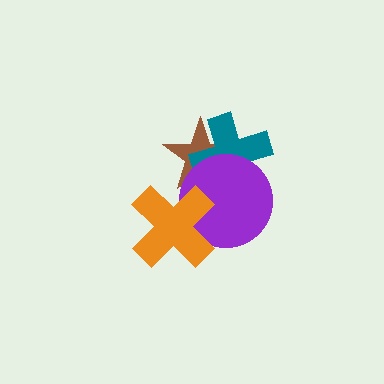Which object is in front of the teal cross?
The purple circle is in front of the teal cross.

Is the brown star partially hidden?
Yes, it is partially covered by another shape.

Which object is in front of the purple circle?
The orange cross is in front of the purple circle.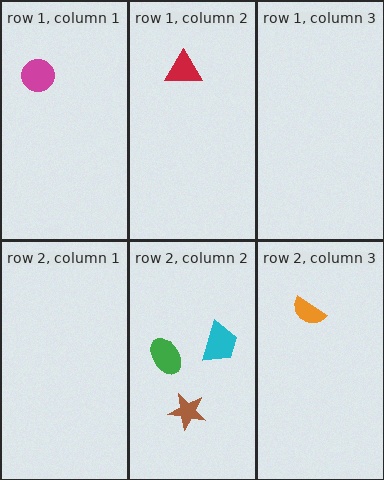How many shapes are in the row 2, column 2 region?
3.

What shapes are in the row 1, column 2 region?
The red triangle.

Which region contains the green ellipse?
The row 2, column 2 region.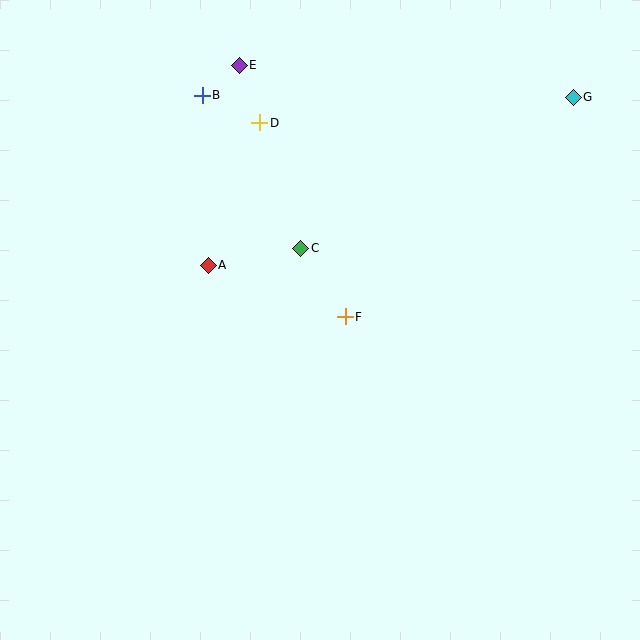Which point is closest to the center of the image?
Point F at (345, 317) is closest to the center.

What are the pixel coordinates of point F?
Point F is at (345, 317).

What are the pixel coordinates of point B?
Point B is at (202, 95).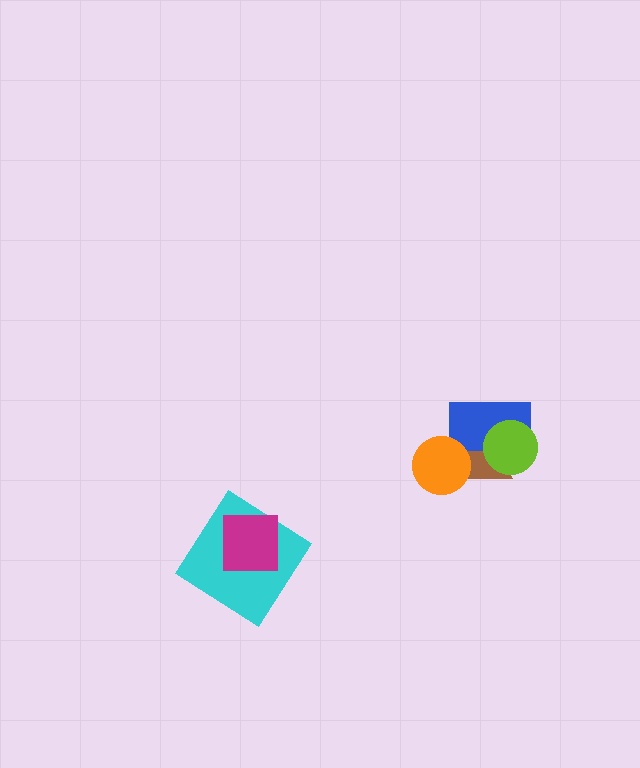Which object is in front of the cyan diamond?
The magenta square is in front of the cyan diamond.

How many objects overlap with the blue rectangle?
3 objects overlap with the blue rectangle.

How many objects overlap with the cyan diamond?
1 object overlaps with the cyan diamond.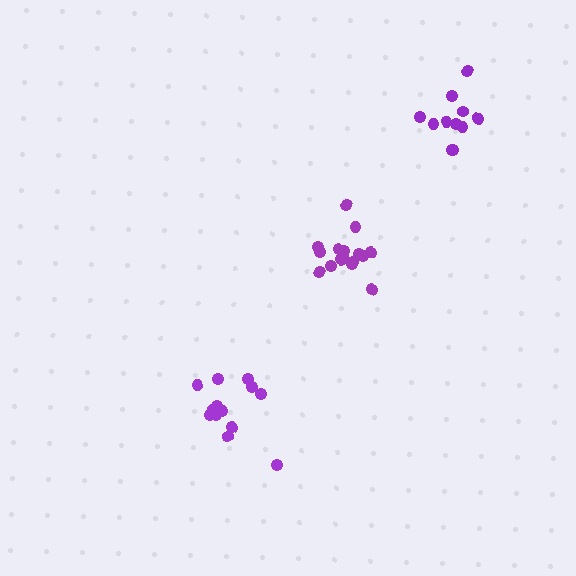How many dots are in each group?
Group 1: 13 dots, Group 2: 17 dots, Group 3: 13 dots (43 total).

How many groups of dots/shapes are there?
There are 3 groups.